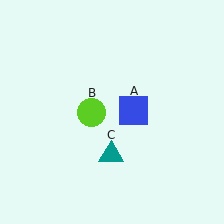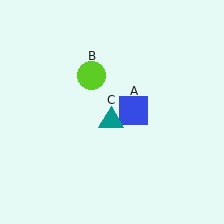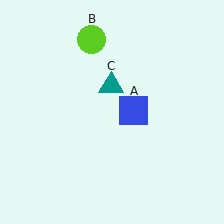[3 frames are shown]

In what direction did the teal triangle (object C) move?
The teal triangle (object C) moved up.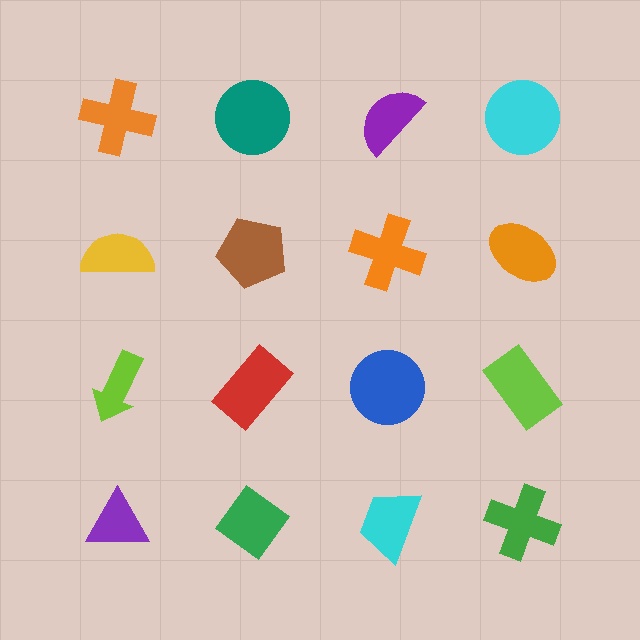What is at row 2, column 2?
A brown pentagon.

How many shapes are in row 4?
4 shapes.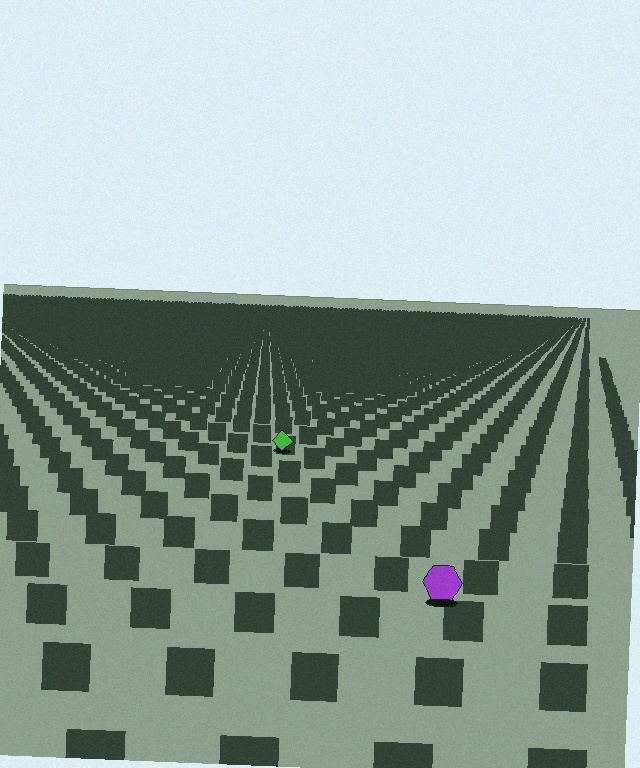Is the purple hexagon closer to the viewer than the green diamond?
Yes. The purple hexagon is closer — you can tell from the texture gradient: the ground texture is coarser near it.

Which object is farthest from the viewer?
The green diamond is farthest from the viewer. It appears smaller and the ground texture around it is denser.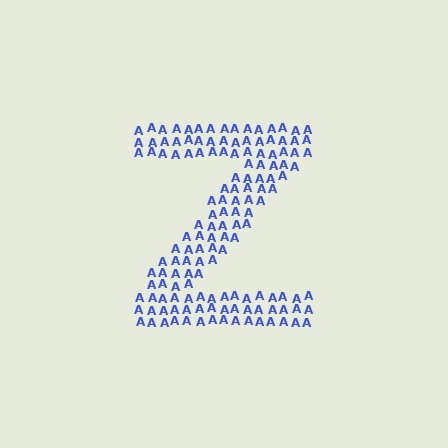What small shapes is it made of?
It is made of small letter A's.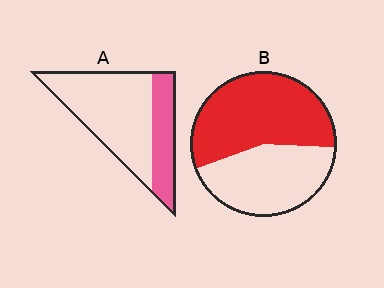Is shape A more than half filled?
No.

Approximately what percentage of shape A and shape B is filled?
A is approximately 30% and B is approximately 55%.